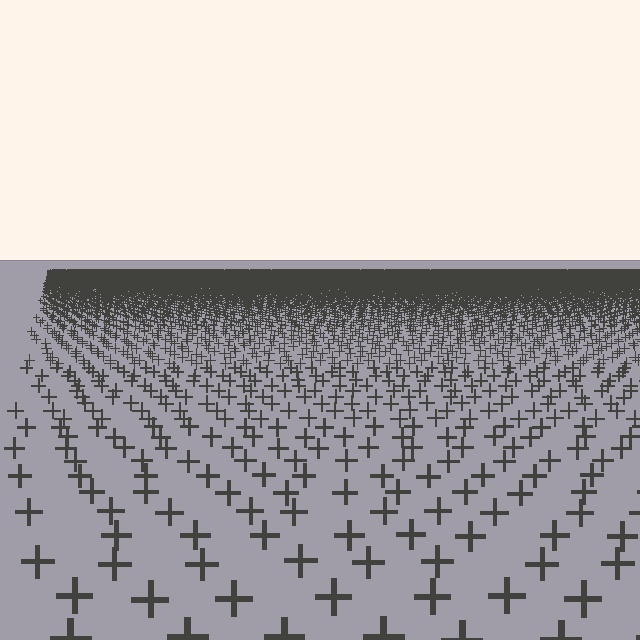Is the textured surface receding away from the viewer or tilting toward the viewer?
The surface is receding away from the viewer. Texture elements get smaller and denser toward the top.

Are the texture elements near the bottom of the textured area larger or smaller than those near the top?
Larger. Near the bottom, elements are closer to the viewer and appear at a bigger on-screen size.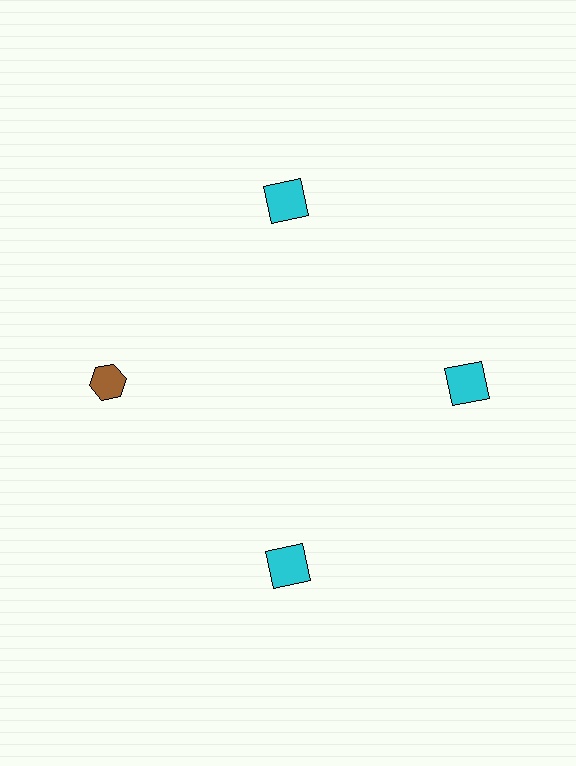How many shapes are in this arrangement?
There are 4 shapes arranged in a ring pattern.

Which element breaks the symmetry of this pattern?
The brown hexagon at roughly the 9 o'clock position breaks the symmetry. All other shapes are cyan squares.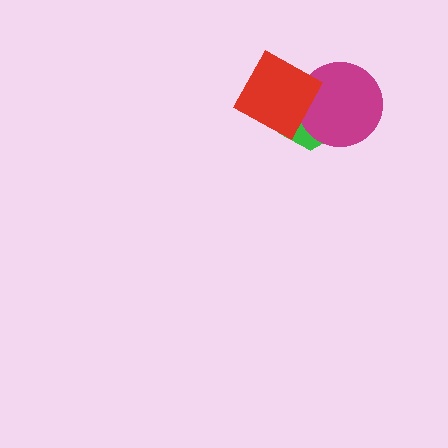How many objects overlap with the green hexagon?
2 objects overlap with the green hexagon.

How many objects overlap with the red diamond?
2 objects overlap with the red diamond.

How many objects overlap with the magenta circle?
2 objects overlap with the magenta circle.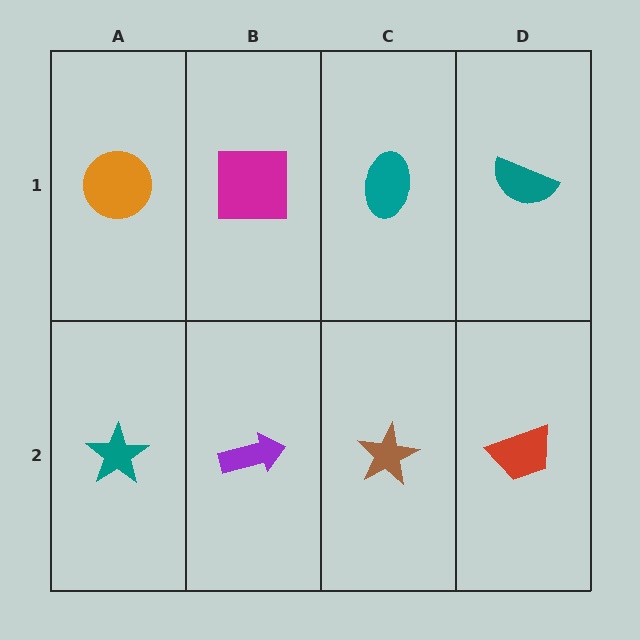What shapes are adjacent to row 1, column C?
A brown star (row 2, column C), a magenta square (row 1, column B), a teal semicircle (row 1, column D).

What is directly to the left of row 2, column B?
A teal star.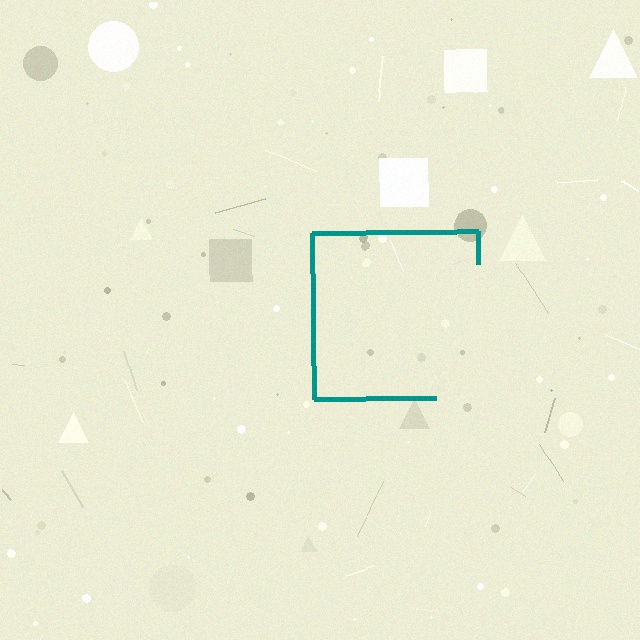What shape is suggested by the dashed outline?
The dashed outline suggests a square.